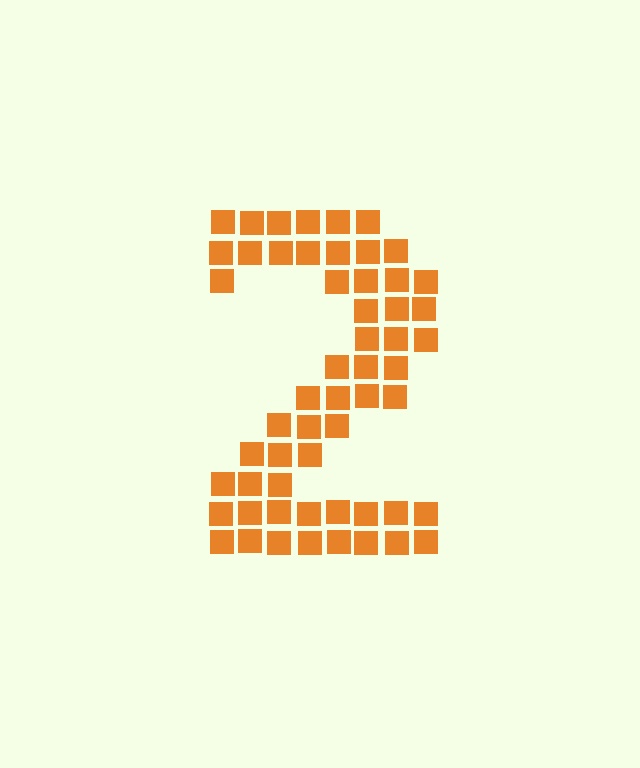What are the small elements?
The small elements are squares.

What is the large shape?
The large shape is the digit 2.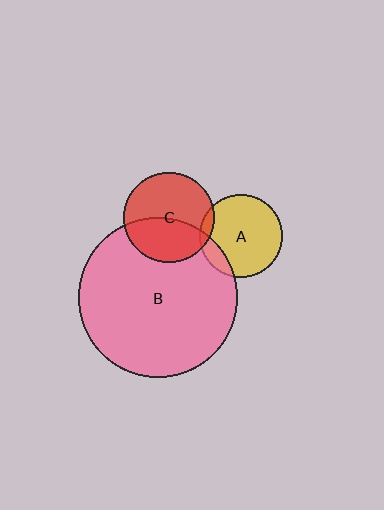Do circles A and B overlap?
Yes.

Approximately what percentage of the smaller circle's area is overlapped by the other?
Approximately 15%.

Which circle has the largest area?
Circle B (pink).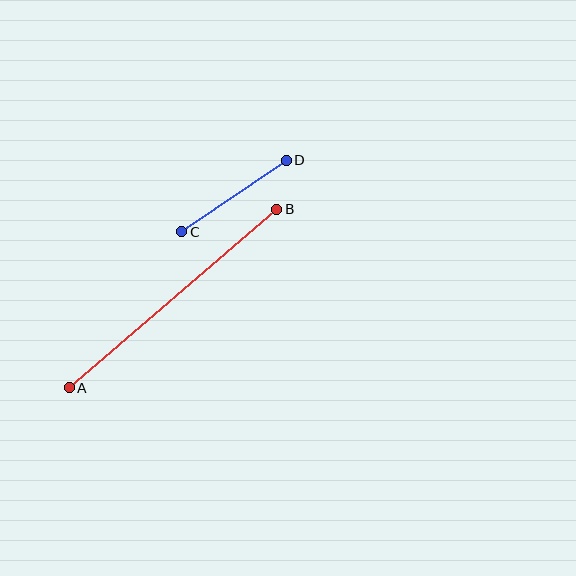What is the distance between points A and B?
The distance is approximately 274 pixels.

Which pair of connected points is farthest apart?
Points A and B are farthest apart.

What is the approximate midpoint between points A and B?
The midpoint is at approximately (173, 298) pixels.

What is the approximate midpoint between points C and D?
The midpoint is at approximately (234, 196) pixels.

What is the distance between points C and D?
The distance is approximately 127 pixels.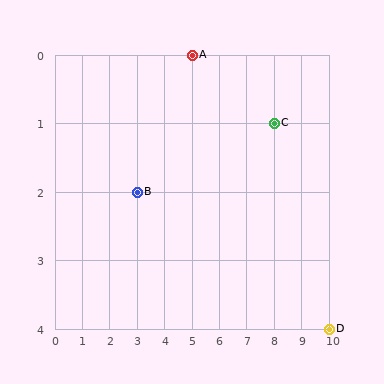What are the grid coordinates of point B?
Point B is at grid coordinates (3, 2).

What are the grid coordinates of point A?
Point A is at grid coordinates (5, 0).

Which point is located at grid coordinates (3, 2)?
Point B is at (3, 2).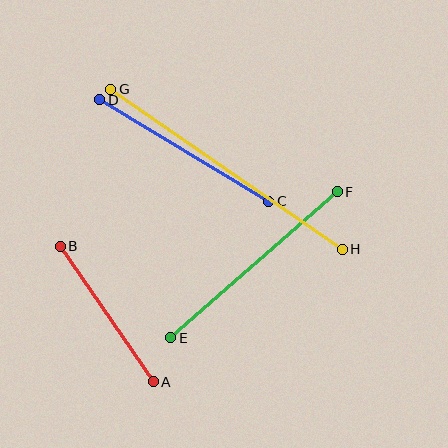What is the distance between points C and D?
The distance is approximately 197 pixels.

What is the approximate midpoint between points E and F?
The midpoint is at approximately (254, 265) pixels.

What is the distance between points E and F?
The distance is approximately 221 pixels.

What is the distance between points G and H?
The distance is approximately 282 pixels.